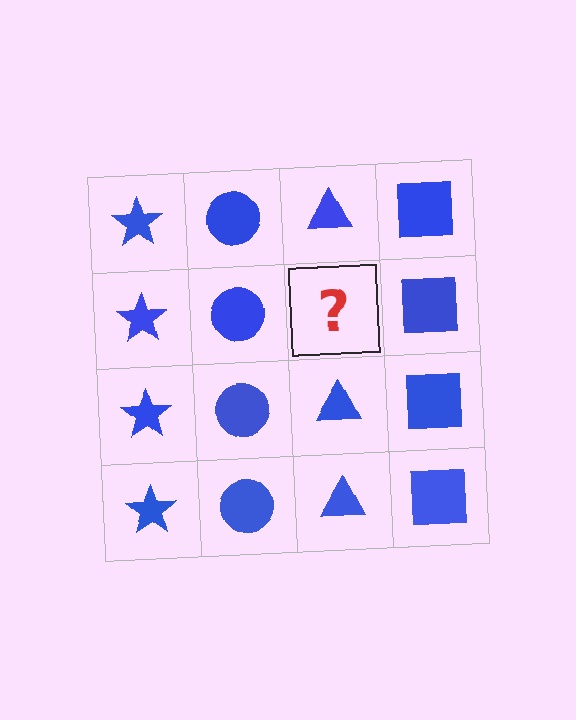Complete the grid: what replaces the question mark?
The question mark should be replaced with a blue triangle.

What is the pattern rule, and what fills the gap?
The rule is that each column has a consistent shape. The gap should be filled with a blue triangle.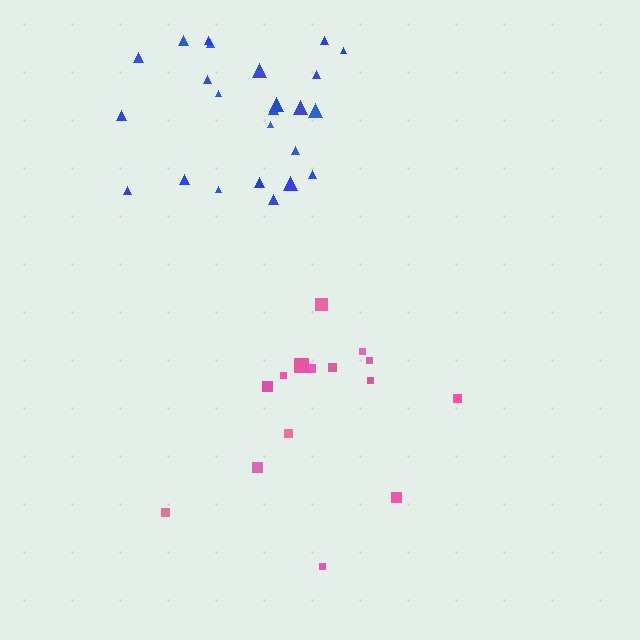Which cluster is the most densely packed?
Blue.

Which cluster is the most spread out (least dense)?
Pink.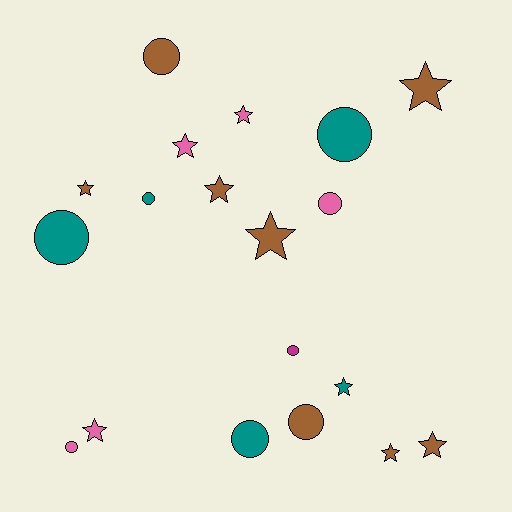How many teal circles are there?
There are 4 teal circles.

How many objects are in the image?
There are 19 objects.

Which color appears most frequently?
Brown, with 8 objects.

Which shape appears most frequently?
Star, with 10 objects.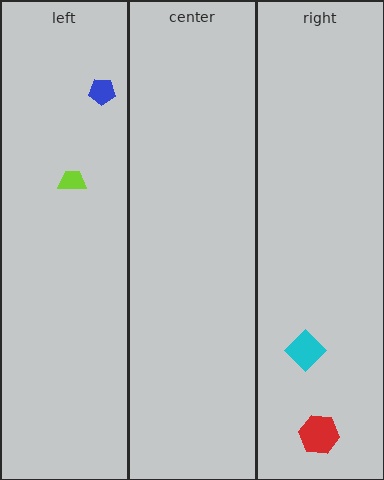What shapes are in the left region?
The blue pentagon, the lime trapezoid.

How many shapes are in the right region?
2.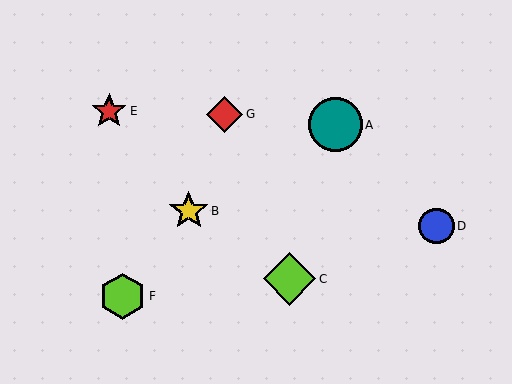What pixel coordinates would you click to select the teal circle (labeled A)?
Click at (335, 125) to select the teal circle A.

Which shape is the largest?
The teal circle (labeled A) is the largest.